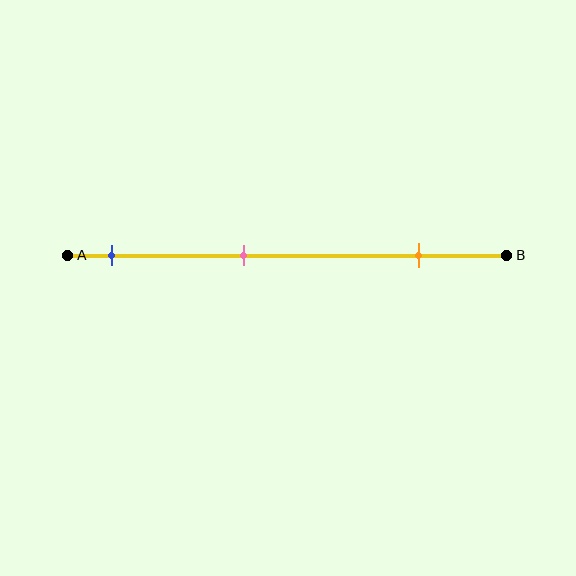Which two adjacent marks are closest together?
The blue and pink marks are the closest adjacent pair.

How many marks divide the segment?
There are 3 marks dividing the segment.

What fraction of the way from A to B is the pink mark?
The pink mark is approximately 40% (0.4) of the way from A to B.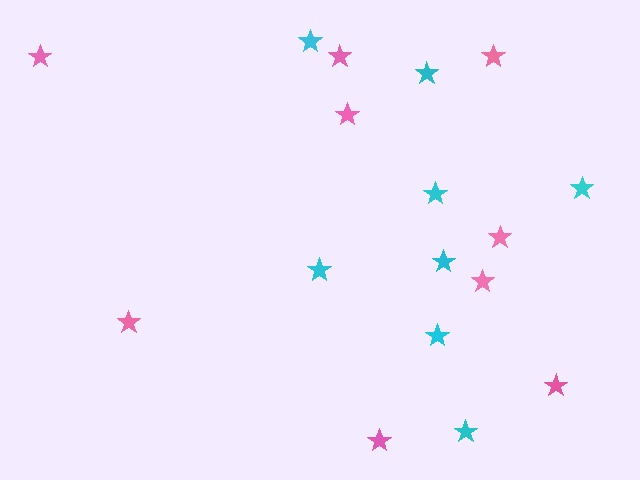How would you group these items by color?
There are 2 groups: one group of pink stars (9) and one group of cyan stars (8).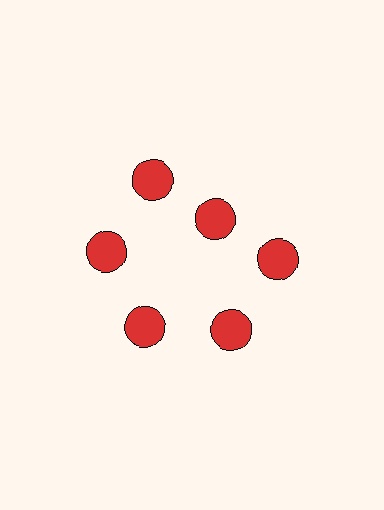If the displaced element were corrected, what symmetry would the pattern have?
It would have 6-fold rotational symmetry — the pattern would map onto itself every 60 degrees.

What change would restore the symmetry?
The symmetry would be restored by moving it outward, back onto the ring so that all 6 circles sit at equal angles and equal distance from the center.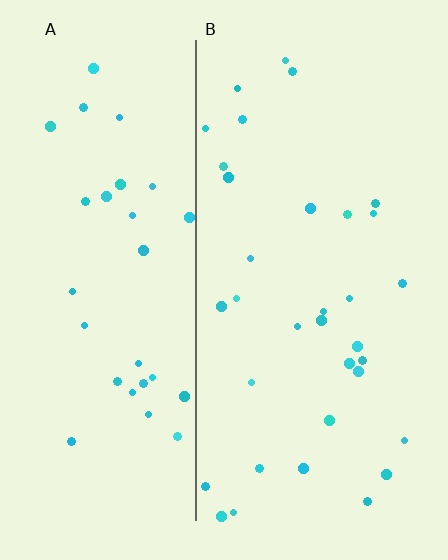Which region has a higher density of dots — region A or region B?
B (the right).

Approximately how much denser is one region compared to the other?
Approximately 1.1× — region B over region A.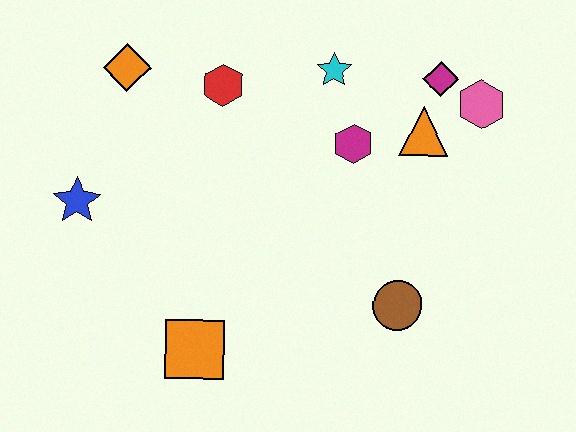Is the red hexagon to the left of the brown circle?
Yes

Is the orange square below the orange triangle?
Yes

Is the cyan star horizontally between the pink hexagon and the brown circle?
No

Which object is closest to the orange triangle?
The magenta diamond is closest to the orange triangle.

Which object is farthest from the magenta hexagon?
The blue star is farthest from the magenta hexagon.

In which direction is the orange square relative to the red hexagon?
The orange square is below the red hexagon.